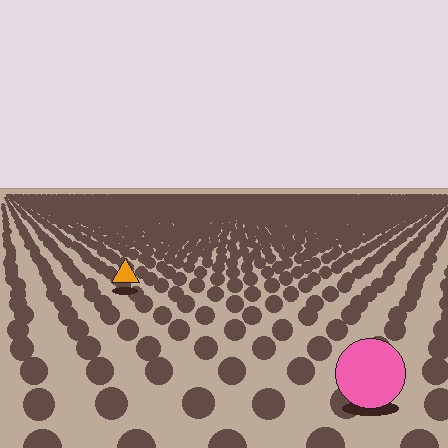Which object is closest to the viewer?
The pink circle is closest. The texture marks near it are larger and more spread out.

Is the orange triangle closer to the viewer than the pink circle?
No. The pink circle is closer — you can tell from the texture gradient: the ground texture is coarser near it.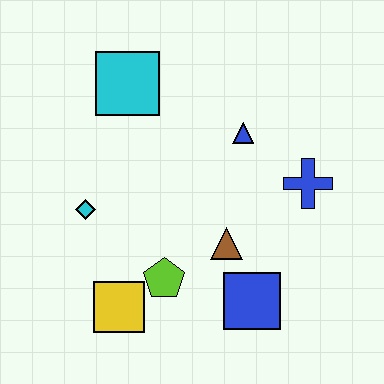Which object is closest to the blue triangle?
The blue cross is closest to the blue triangle.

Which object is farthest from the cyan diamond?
The blue cross is farthest from the cyan diamond.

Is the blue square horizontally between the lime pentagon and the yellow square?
No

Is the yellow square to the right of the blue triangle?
No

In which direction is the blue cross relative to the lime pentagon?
The blue cross is to the right of the lime pentagon.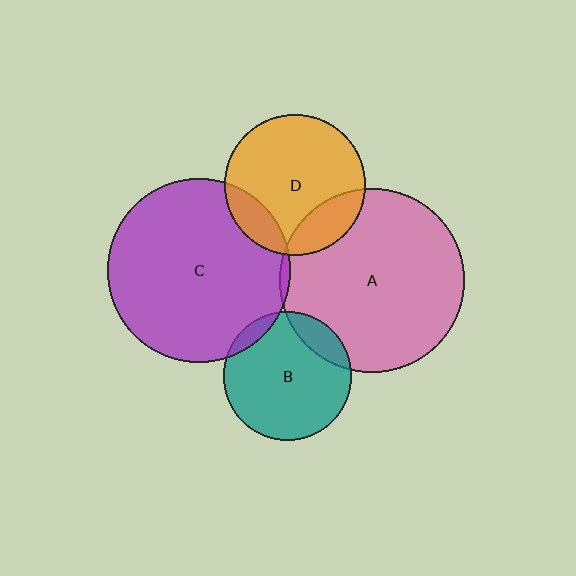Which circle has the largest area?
Circle A (pink).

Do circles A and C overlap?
Yes.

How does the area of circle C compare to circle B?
Approximately 2.0 times.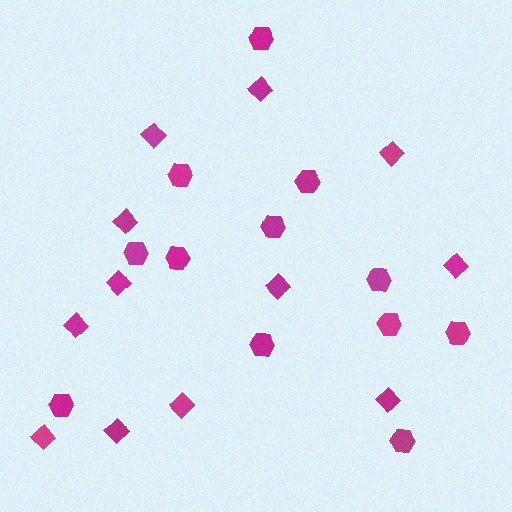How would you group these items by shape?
There are 2 groups: one group of diamonds (12) and one group of hexagons (12).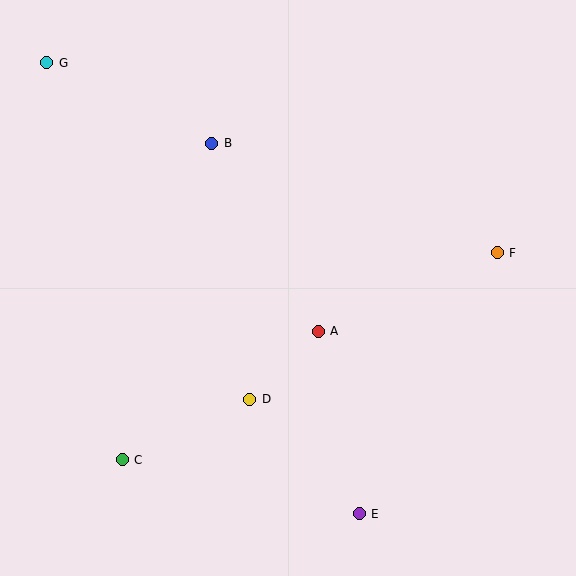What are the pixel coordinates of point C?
Point C is at (122, 460).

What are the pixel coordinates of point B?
Point B is at (212, 143).